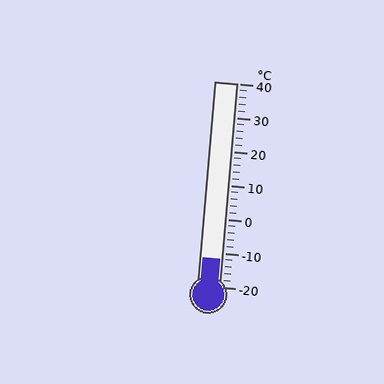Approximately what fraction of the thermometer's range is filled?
The thermometer is filled to approximately 15% of its range.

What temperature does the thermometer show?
The thermometer shows approximately -12°C.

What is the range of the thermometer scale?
The thermometer scale ranges from -20°C to 40°C.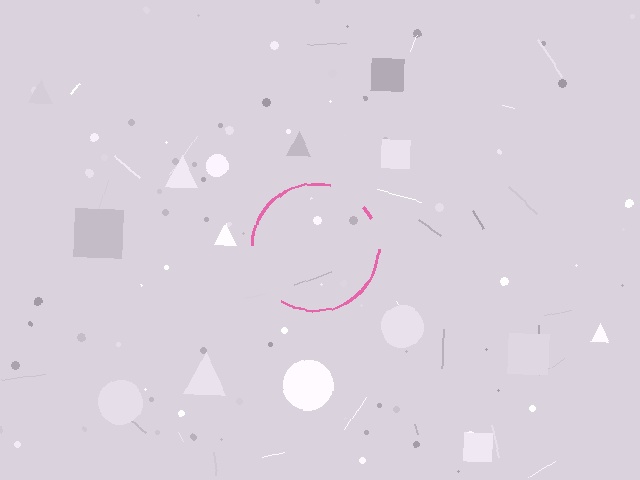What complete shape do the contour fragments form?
The contour fragments form a circle.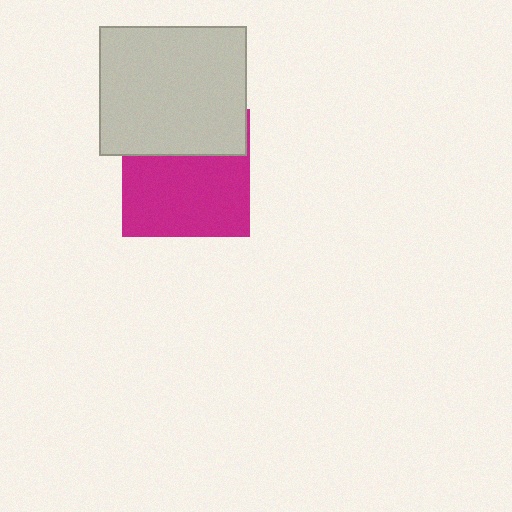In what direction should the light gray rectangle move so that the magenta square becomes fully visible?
The light gray rectangle should move up. That is the shortest direction to clear the overlap and leave the magenta square fully visible.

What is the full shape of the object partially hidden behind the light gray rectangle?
The partially hidden object is a magenta square.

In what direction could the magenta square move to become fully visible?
The magenta square could move down. That would shift it out from behind the light gray rectangle entirely.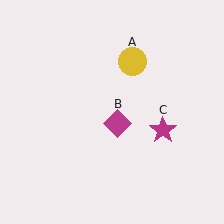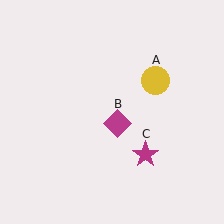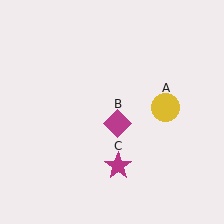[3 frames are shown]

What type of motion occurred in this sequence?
The yellow circle (object A), magenta star (object C) rotated clockwise around the center of the scene.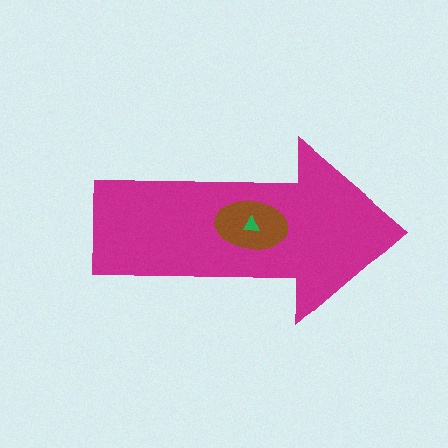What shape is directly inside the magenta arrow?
The brown ellipse.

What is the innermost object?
The green triangle.